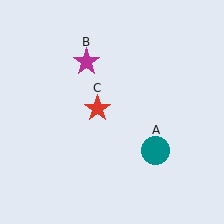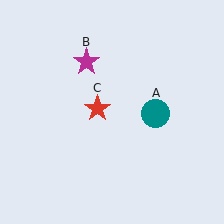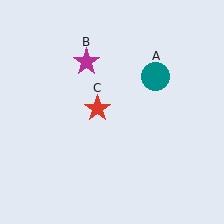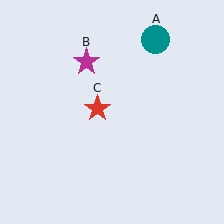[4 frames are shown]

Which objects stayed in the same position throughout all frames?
Magenta star (object B) and red star (object C) remained stationary.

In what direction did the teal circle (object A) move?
The teal circle (object A) moved up.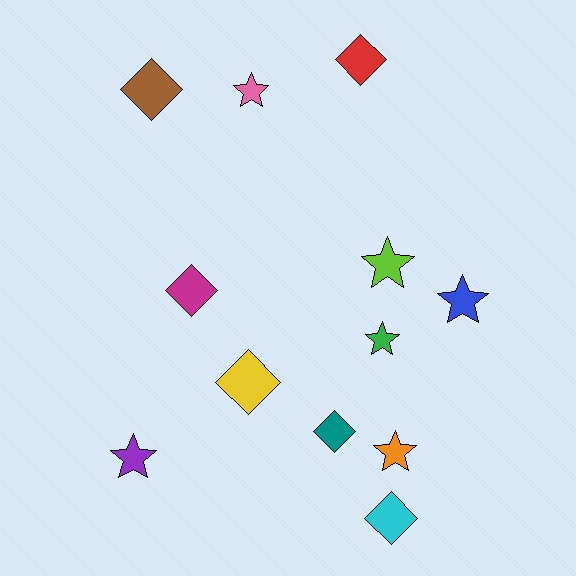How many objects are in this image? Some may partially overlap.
There are 12 objects.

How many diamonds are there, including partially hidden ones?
There are 6 diamonds.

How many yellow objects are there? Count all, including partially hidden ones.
There is 1 yellow object.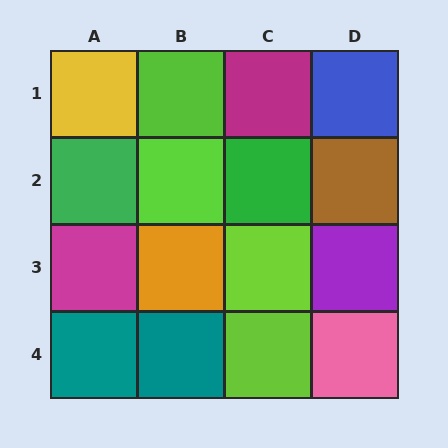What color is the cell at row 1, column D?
Blue.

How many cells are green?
2 cells are green.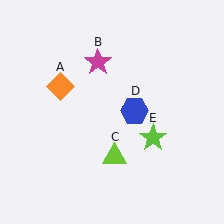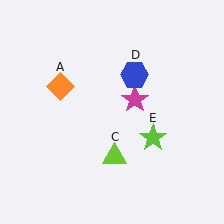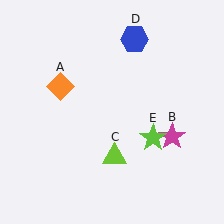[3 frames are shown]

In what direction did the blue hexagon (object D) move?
The blue hexagon (object D) moved up.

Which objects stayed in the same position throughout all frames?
Orange diamond (object A) and lime triangle (object C) and lime star (object E) remained stationary.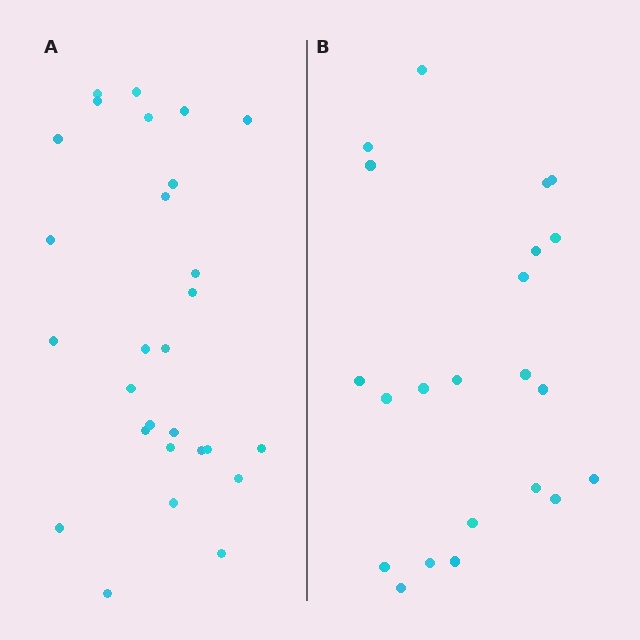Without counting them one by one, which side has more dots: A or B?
Region A (the left region) has more dots.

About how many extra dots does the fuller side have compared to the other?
Region A has about 6 more dots than region B.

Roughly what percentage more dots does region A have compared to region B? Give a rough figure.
About 25% more.